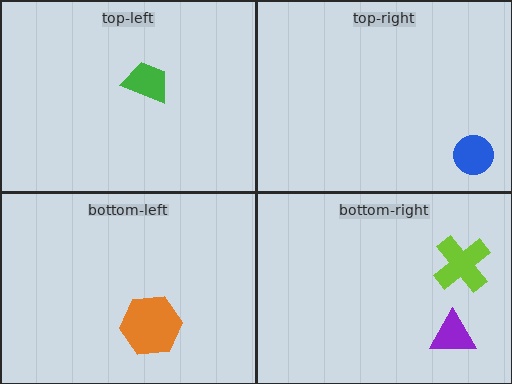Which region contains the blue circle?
The top-right region.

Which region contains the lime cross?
The bottom-right region.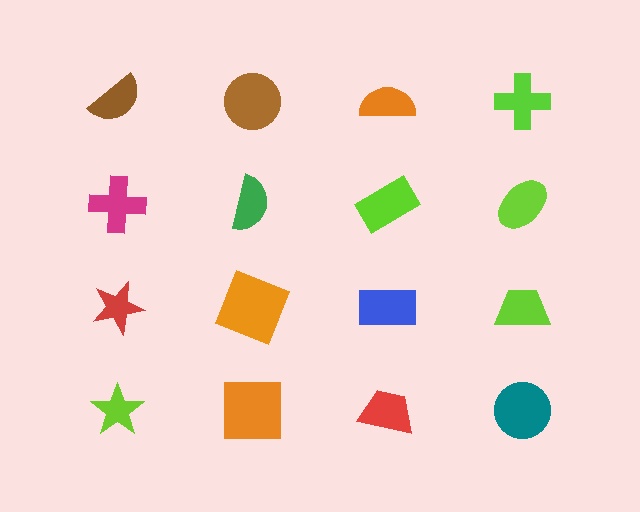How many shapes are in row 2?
4 shapes.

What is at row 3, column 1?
A red star.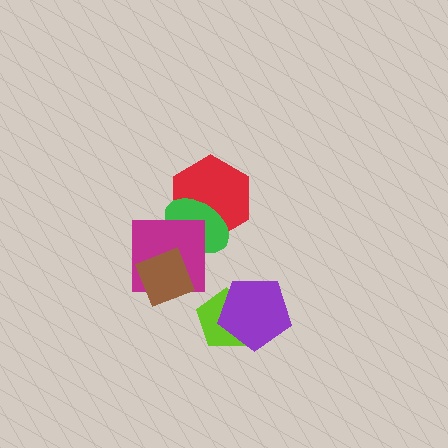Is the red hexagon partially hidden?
Yes, it is partially covered by another shape.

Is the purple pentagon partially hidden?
No, no other shape covers it.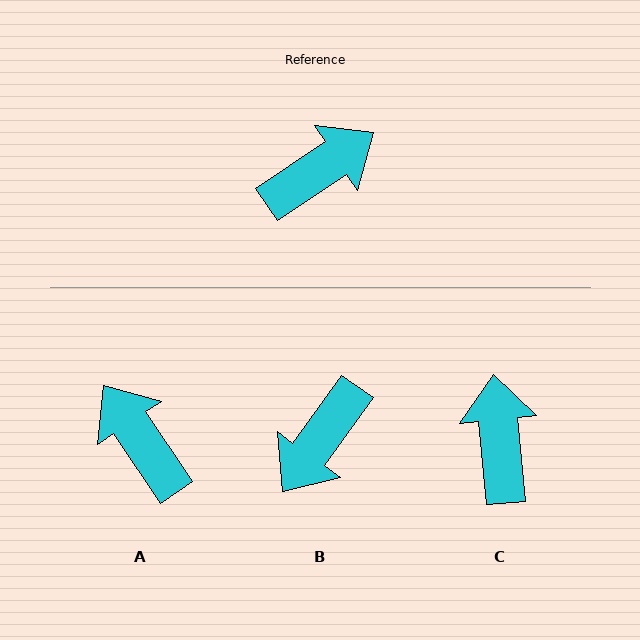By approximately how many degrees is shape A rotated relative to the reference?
Approximately 90 degrees counter-clockwise.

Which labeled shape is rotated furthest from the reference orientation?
B, about 159 degrees away.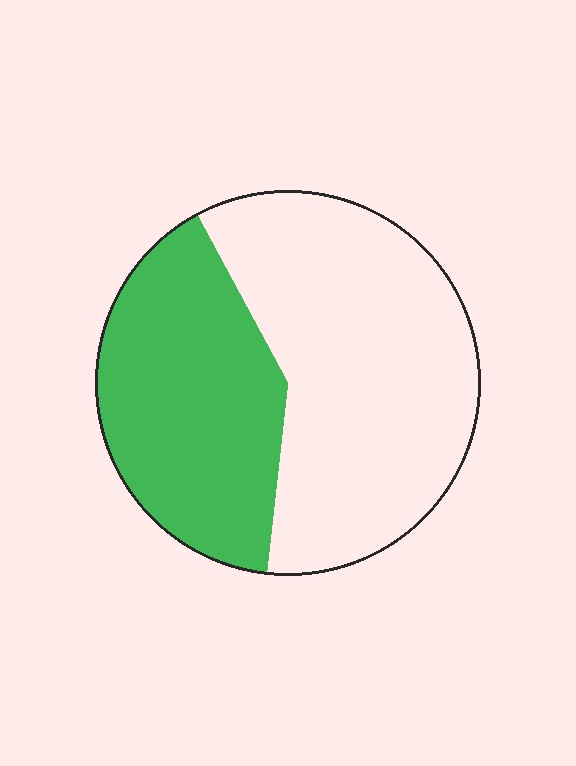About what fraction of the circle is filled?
About two fifths (2/5).